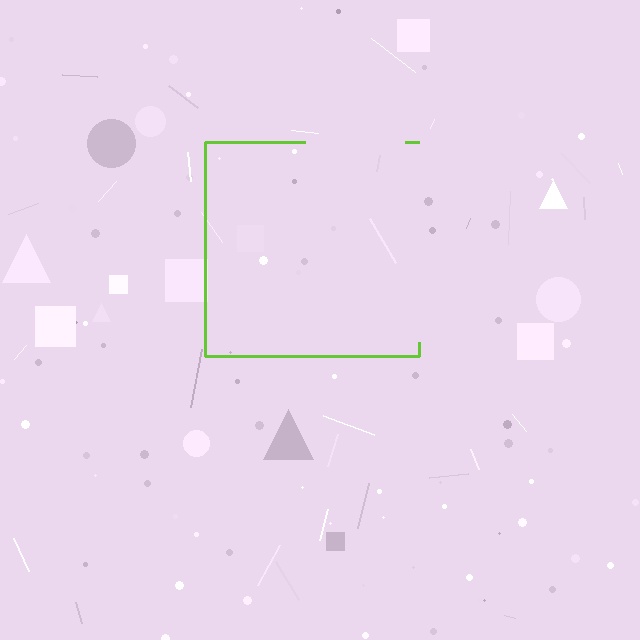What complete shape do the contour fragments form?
The contour fragments form a square.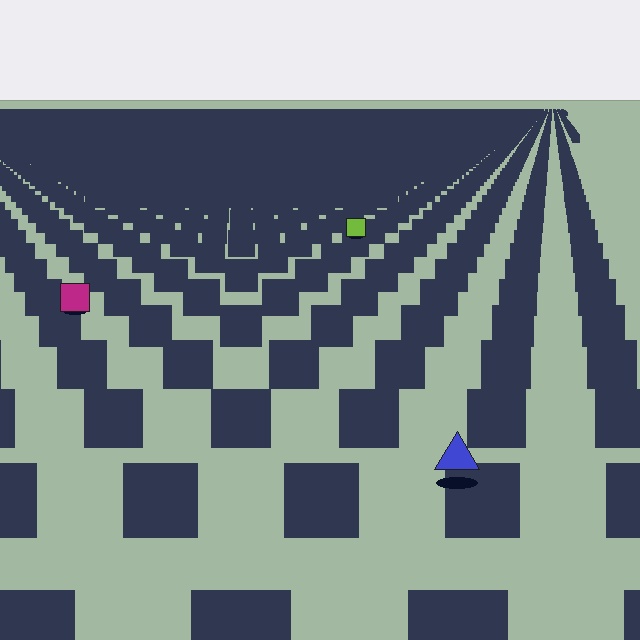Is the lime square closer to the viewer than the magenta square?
No. The magenta square is closer — you can tell from the texture gradient: the ground texture is coarser near it.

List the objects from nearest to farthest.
From nearest to farthest: the blue triangle, the magenta square, the lime square.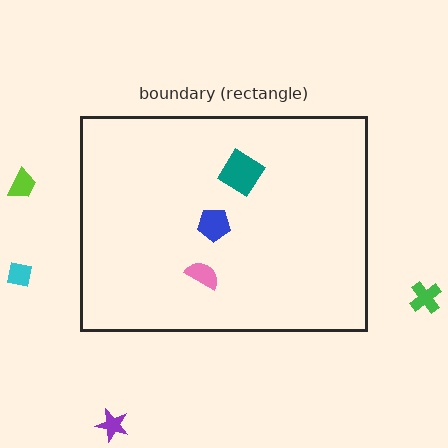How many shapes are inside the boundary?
3 inside, 4 outside.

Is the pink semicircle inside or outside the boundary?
Inside.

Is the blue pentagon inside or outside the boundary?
Inside.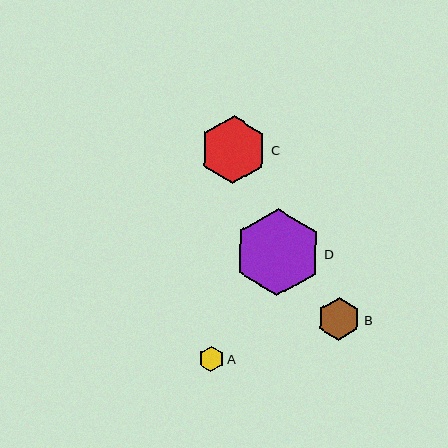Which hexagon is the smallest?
Hexagon A is the smallest with a size of approximately 25 pixels.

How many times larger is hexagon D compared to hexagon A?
Hexagon D is approximately 3.4 times the size of hexagon A.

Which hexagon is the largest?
Hexagon D is the largest with a size of approximately 87 pixels.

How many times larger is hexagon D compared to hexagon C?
Hexagon D is approximately 1.3 times the size of hexagon C.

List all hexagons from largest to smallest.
From largest to smallest: D, C, B, A.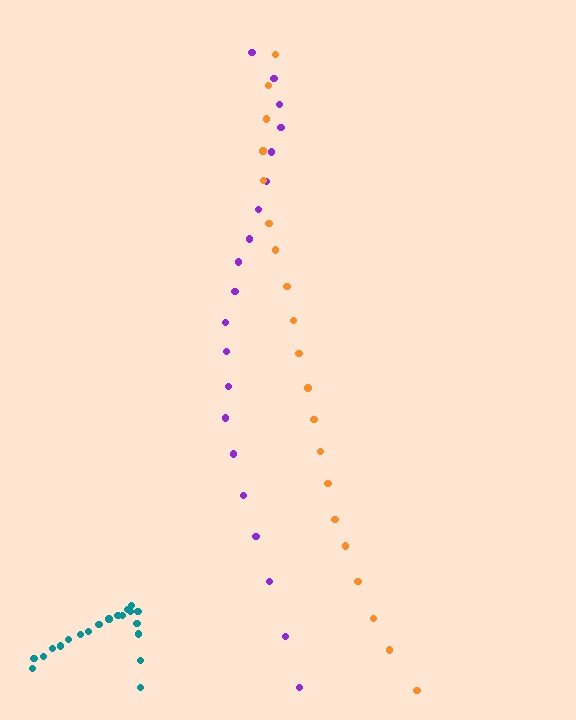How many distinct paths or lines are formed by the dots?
There are 3 distinct paths.